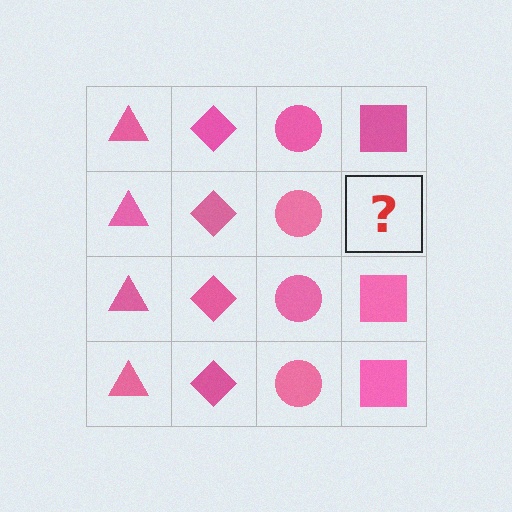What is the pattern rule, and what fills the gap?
The rule is that each column has a consistent shape. The gap should be filled with a pink square.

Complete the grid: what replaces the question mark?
The question mark should be replaced with a pink square.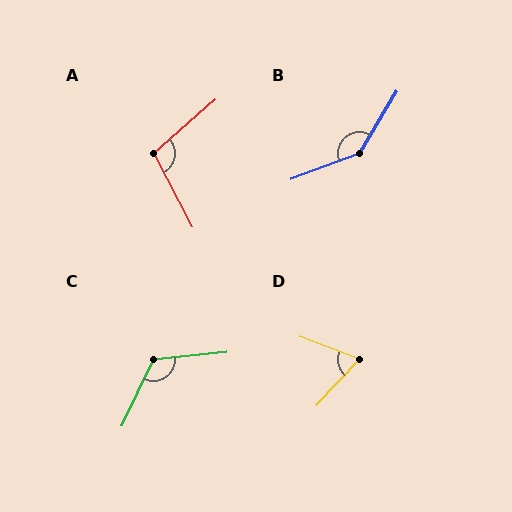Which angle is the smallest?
D, at approximately 67 degrees.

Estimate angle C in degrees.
Approximately 121 degrees.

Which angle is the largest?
B, at approximately 141 degrees.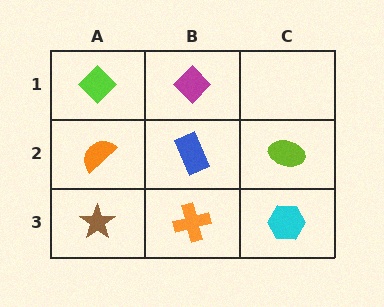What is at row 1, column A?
A lime diamond.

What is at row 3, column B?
An orange cross.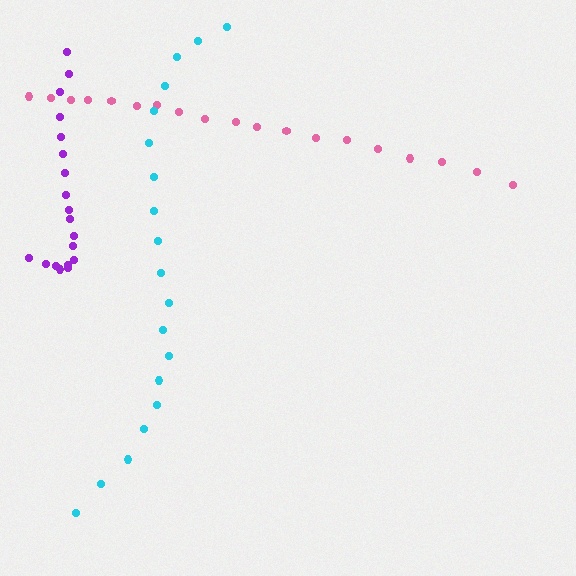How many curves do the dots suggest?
There are 3 distinct paths.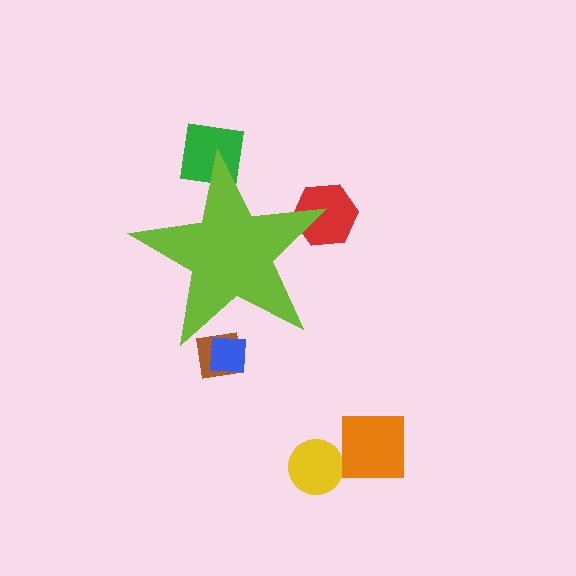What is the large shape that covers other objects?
A lime star.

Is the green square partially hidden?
Yes, the green square is partially hidden behind the lime star.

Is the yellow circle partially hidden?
No, the yellow circle is fully visible.